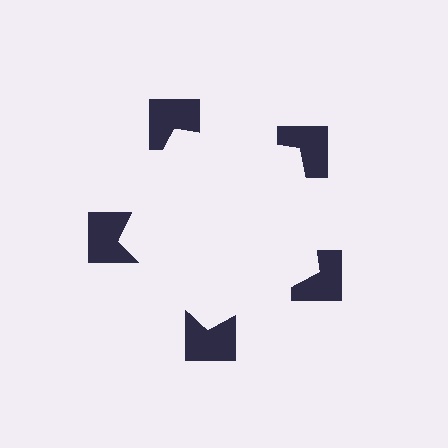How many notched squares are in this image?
There are 5 — one at each vertex of the illusory pentagon.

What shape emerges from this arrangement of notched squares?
An illusory pentagon — its edges are inferred from the aligned wedge cuts in the notched squares, not physically drawn.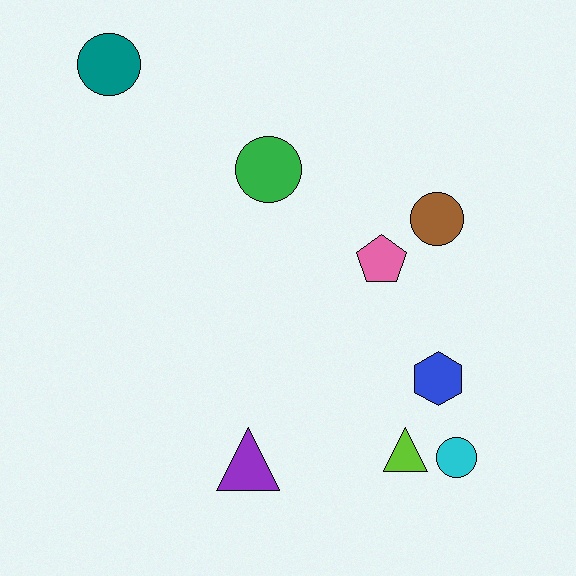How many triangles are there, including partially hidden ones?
There are 2 triangles.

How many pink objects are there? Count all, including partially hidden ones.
There is 1 pink object.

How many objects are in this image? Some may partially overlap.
There are 8 objects.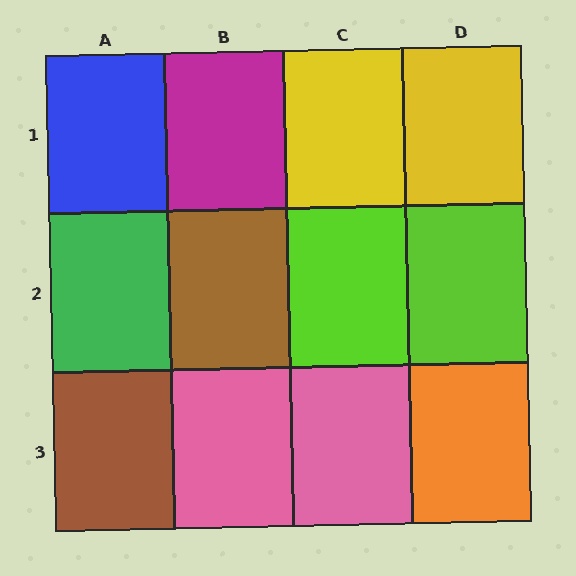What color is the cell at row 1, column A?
Blue.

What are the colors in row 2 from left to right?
Green, brown, lime, lime.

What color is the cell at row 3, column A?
Brown.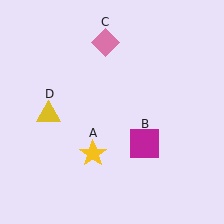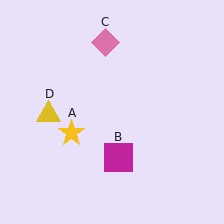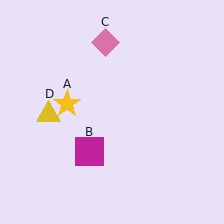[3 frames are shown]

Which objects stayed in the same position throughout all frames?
Pink diamond (object C) and yellow triangle (object D) remained stationary.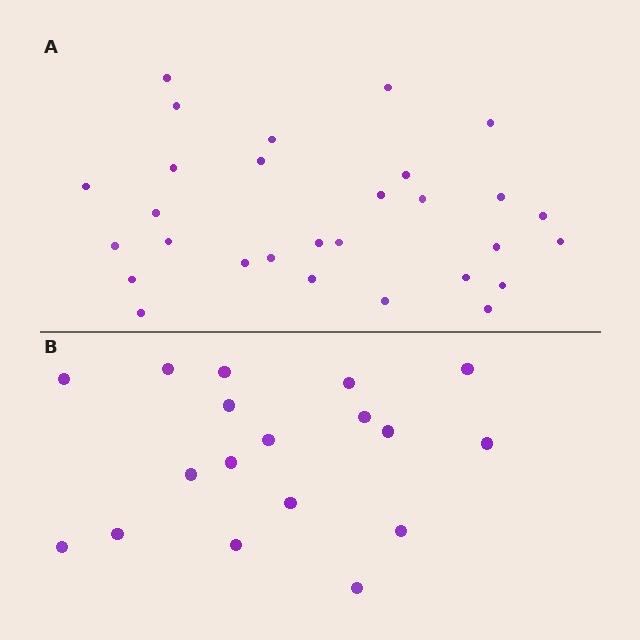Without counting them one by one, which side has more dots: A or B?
Region A (the top region) has more dots.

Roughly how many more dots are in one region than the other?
Region A has roughly 12 or so more dots than region B.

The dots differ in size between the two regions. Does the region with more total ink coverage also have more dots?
No. Region B has more total ink coverage because its dots are larger, but region A actually contains more individual dots. Total area can be misleading — the number of items is what matters here.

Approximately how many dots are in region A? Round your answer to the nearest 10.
About 30 dots. (The exact count is 29, which rounds to 30.)